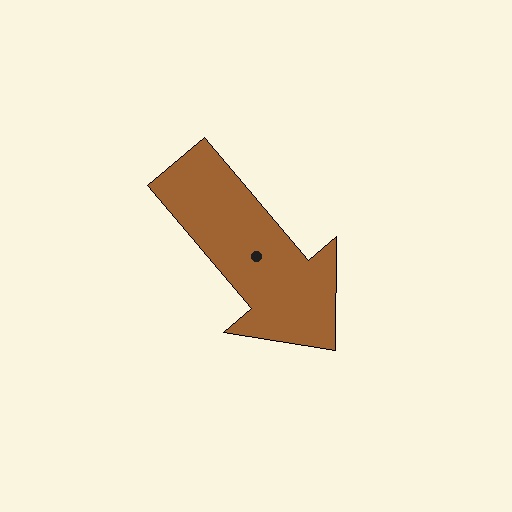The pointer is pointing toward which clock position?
Roughly 5 o'clock.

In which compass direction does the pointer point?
Southeast.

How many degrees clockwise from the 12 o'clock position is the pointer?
Approximately 140 degrees.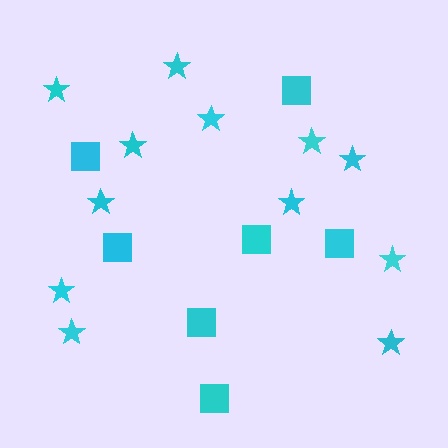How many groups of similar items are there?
There are 2 groups: one group of squares (7) and one group of stars (12).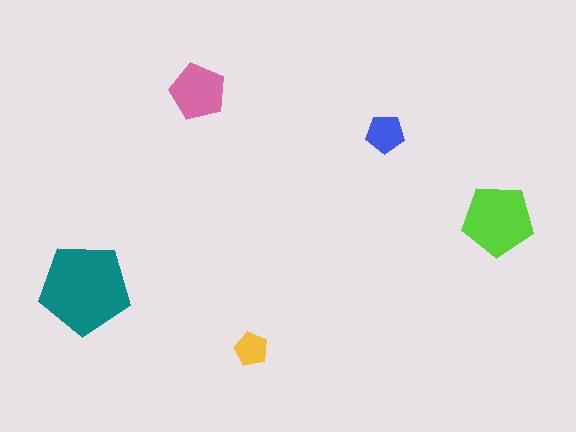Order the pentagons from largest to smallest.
the teal one, the lime one, the pink one, the blue one, the yellow one.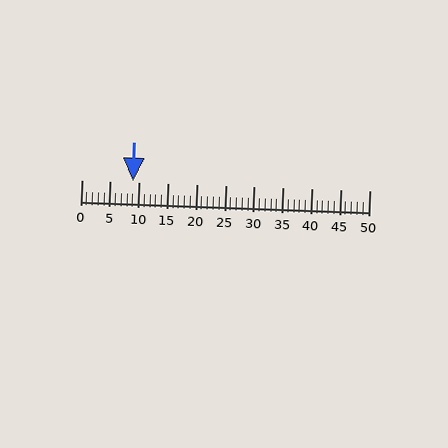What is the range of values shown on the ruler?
The ruler shows values from 0 to 50.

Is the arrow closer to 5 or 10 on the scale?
The arrow is closer to 10.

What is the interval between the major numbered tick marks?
The major tick marks are spaced 5 units apart.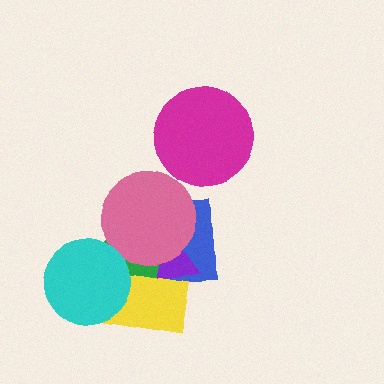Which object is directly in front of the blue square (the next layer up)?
The purple triangle is directly in front of the blue square.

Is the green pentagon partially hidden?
Yes, it is partially covered by another shape.